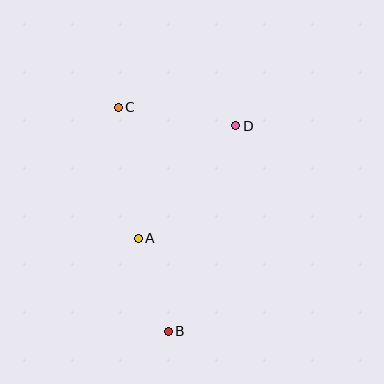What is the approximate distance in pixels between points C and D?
The distance between C and D is approximately 119 pixels.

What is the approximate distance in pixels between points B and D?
The distance between B and D is approximately 216 pixels.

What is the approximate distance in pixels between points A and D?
The distance between A and D is approximately 149 pixels.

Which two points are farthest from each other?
Points B and C are farthest from each other.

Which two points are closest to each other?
Points A and B are closest to each other.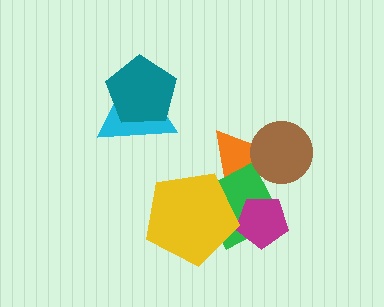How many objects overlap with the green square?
3 objects overlap with the green square.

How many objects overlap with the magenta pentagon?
1 object overlaps with the magenta pentagon.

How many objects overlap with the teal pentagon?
1 object overlaps with the teal pentagon.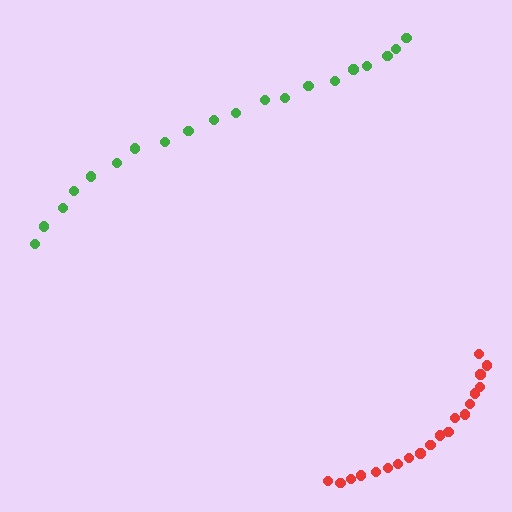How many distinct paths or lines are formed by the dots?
There are 2 distinct paths.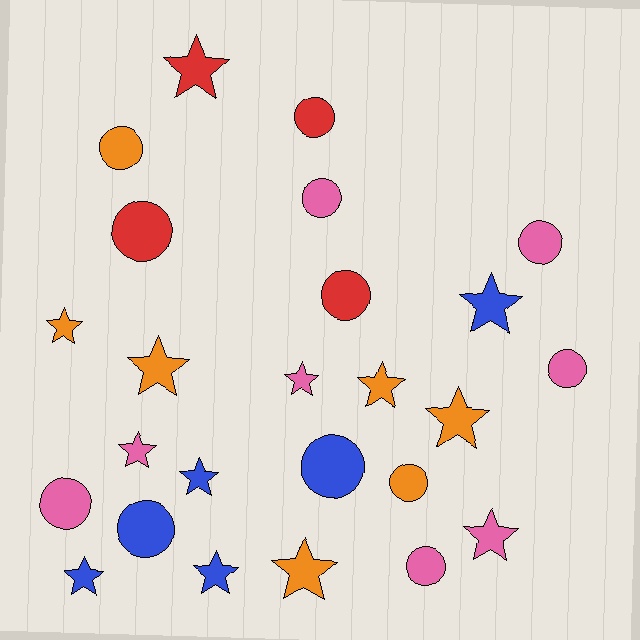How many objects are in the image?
There are 25 objects.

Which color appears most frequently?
Pink, with 8 objects.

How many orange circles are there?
There are 2 orange circles.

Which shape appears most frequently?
Star, with 13 objects.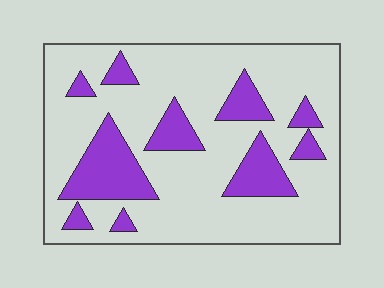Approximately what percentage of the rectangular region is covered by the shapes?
Approximately 25%.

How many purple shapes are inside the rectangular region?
10.